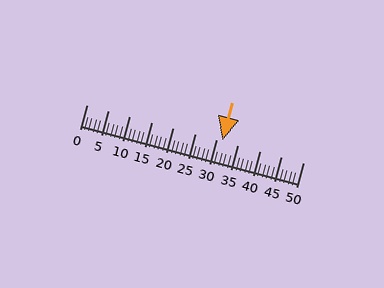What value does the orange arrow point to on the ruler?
The orange arrow points to approximately 31.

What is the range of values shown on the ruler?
The ruler shows values from 0 to 50.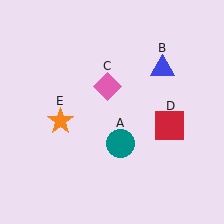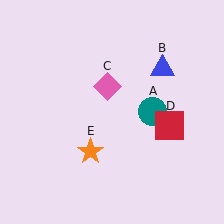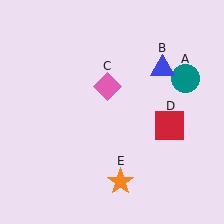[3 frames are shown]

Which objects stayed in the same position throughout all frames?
Blue triangle (object B) and pink diamond (object C) and red square (object D) remained stationary.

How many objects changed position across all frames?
2 objects changed position: teal circle (object A), orange star (object E).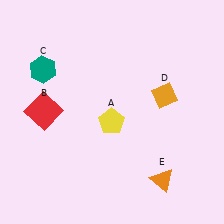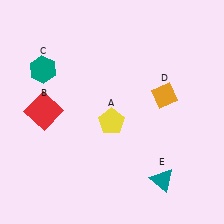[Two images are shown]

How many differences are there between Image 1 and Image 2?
There is 1 difference between the two images.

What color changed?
The triangle (E) changed from orange in Image 1 to teal in Image 2.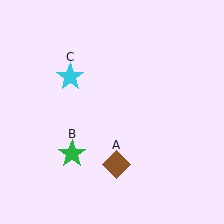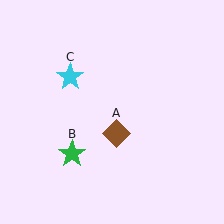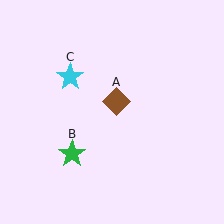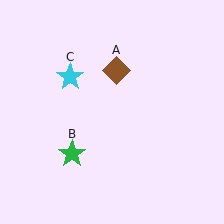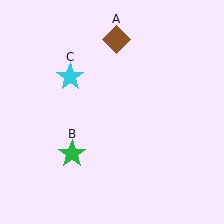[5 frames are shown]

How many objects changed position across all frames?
1 object changed position: brown diamond (object A).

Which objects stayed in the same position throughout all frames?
Green star (object B) and cyan star (object C) remained stationary.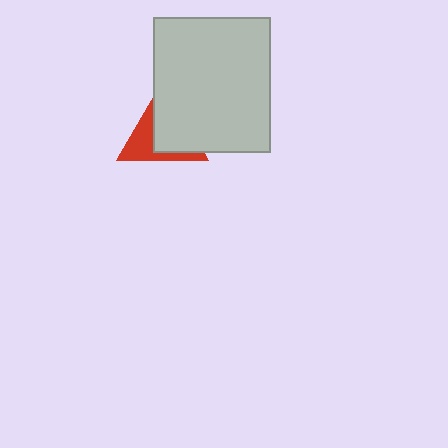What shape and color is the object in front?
The object in front is a light gray rectangle.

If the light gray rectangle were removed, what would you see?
You would see the complete red triangle.